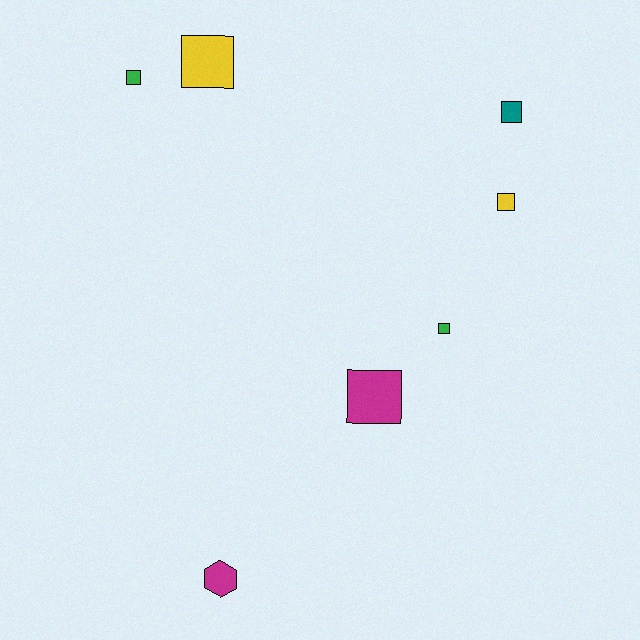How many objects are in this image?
There are 7 objects.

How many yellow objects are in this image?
There are 2 yellow objects.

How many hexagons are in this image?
There is 1 hexagon.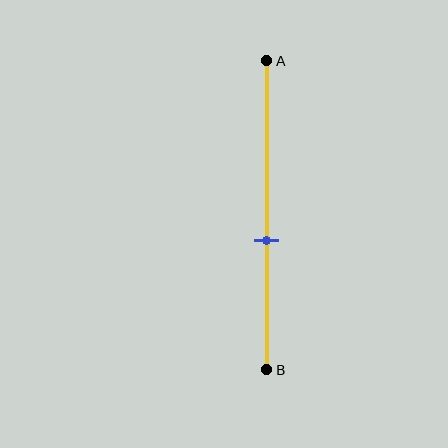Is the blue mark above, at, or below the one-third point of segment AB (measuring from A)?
The blue mark is below the one-third point of segment AB.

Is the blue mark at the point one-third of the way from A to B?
No, the mark is at about 60% from A, not at the 33% one-third point.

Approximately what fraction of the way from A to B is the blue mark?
The blue mark is approximately 60% of the way from A to B.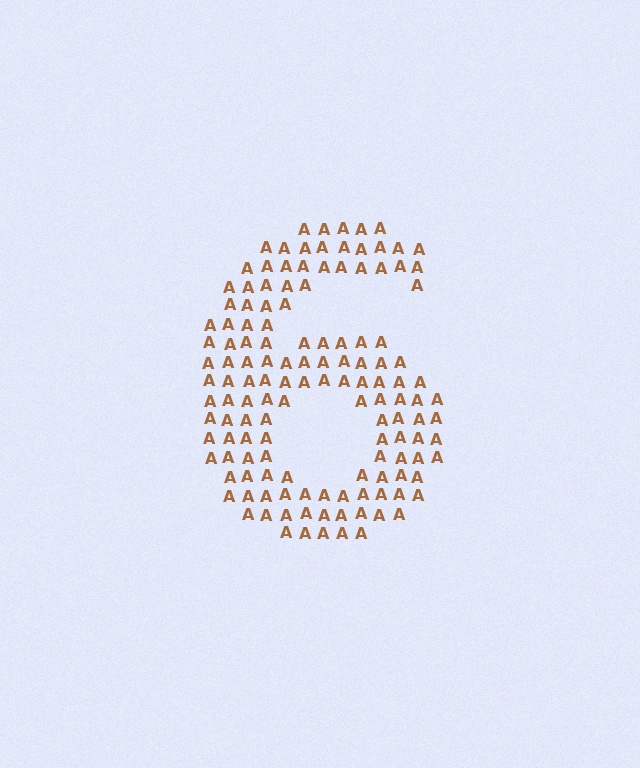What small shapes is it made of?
It is made of small letter A's.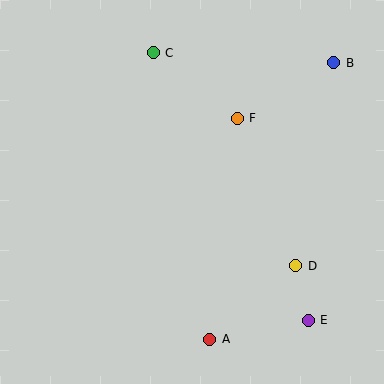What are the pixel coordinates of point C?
Point C is at (153, 53).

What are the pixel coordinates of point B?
Point B is at (334, 63).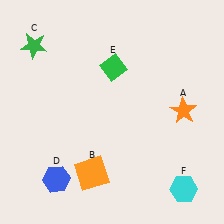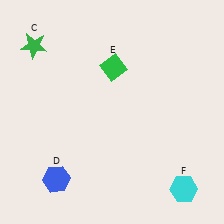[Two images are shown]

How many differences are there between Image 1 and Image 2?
There are 2 differences between the two images.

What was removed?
The orange star (A), the orange square (B) were removed in Image 2.